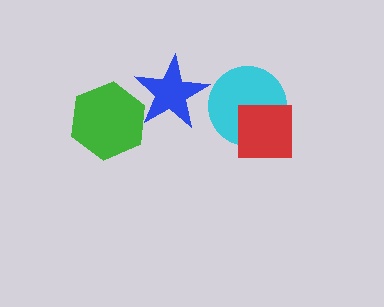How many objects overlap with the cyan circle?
1 object overlaps with the cyan circle.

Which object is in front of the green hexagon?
The blue star is in front of the green hexagon.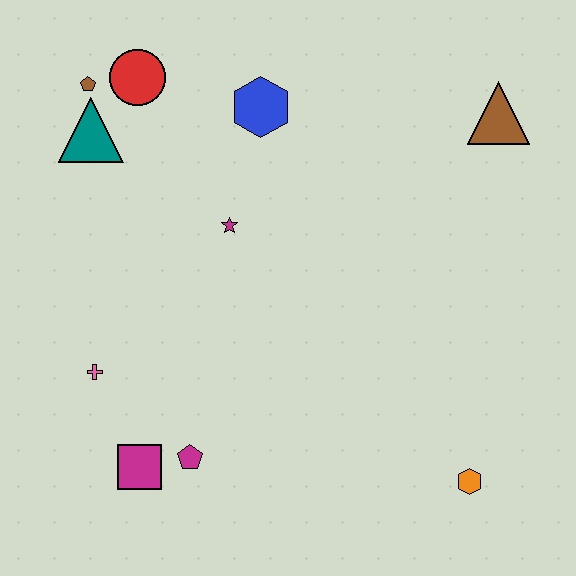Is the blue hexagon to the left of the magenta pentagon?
No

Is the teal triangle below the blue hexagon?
Yes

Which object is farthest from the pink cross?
The brown triangle is farthest from the pink cross.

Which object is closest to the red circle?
The brown pentagon is closest to the red circle.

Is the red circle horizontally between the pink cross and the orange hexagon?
Yes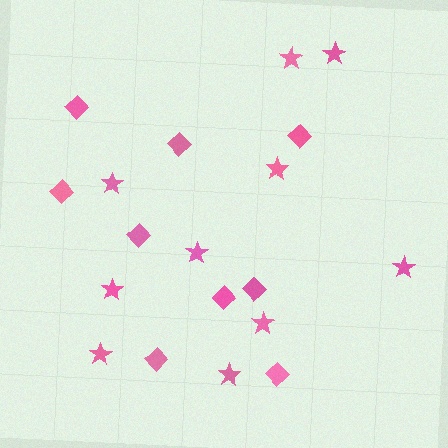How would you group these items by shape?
There are 2 groups: one group of diamonds (9) and one group of stars (10).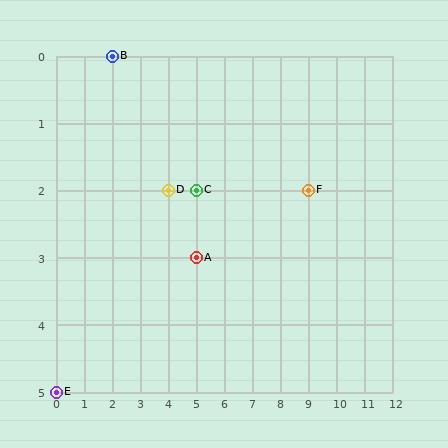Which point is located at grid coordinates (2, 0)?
Point B is at (2, 0).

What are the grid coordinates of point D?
Point D is at grid coordinates (4, 2).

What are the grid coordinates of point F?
Point F is at grid coordinates (9, 2).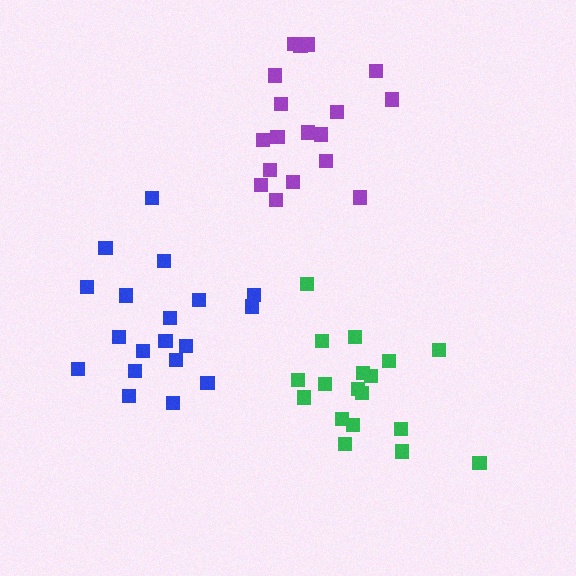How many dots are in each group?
Group 1: 18 dots, Group 2: 18 dots, Group 3: 19 dots (55 total).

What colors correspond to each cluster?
The clusters are colored: green, purple, blue.